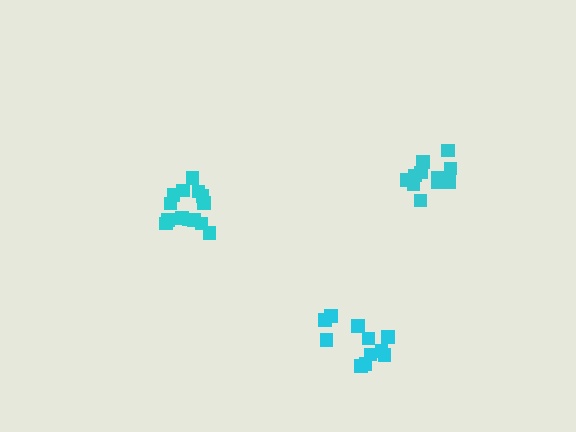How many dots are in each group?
Group 1: 11 dots, Group 2: 14 dots, Group 3: 11 dots (36 total).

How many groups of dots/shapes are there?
There are 3 groups.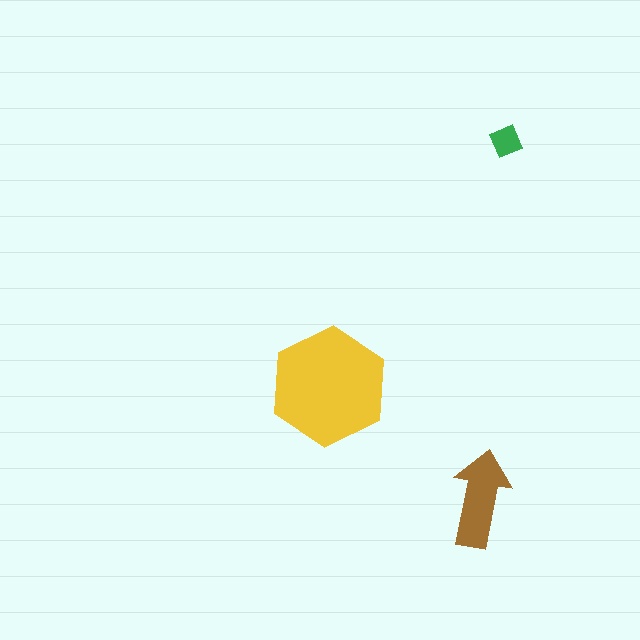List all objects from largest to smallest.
The yellow hexagon, the brown arrow, the green diamond.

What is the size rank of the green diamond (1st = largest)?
3rd.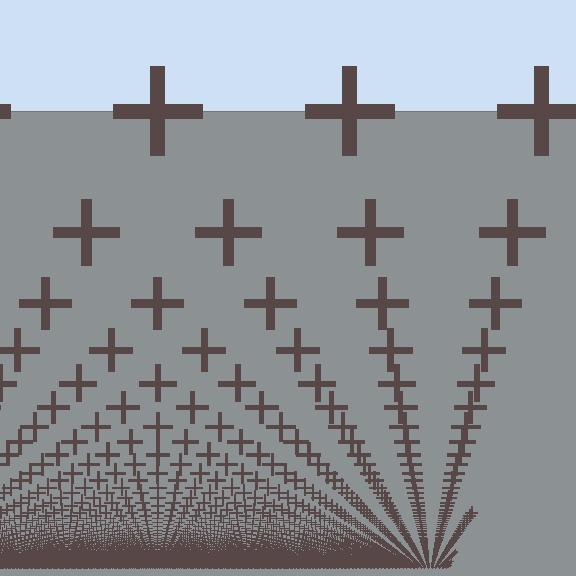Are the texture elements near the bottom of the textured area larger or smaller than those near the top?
Smaller. The gradient is inverted — elements near the bottom are smaller and denser.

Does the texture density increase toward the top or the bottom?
Density increases toward the bottom.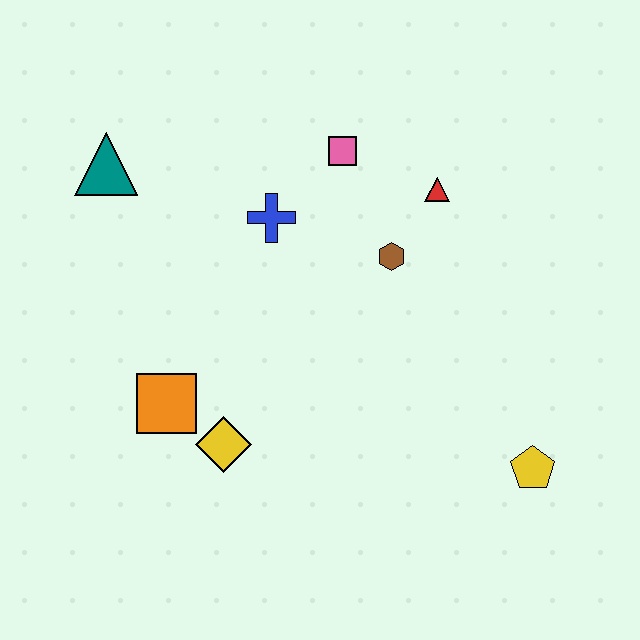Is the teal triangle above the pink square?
No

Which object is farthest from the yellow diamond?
The red triangle is farthest from the yellow diamond.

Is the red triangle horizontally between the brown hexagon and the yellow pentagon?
Yes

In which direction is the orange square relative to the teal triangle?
The orange square is below the teal triangle.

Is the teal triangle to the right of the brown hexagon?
No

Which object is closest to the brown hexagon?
The red triangle is closest to the brown hexagon.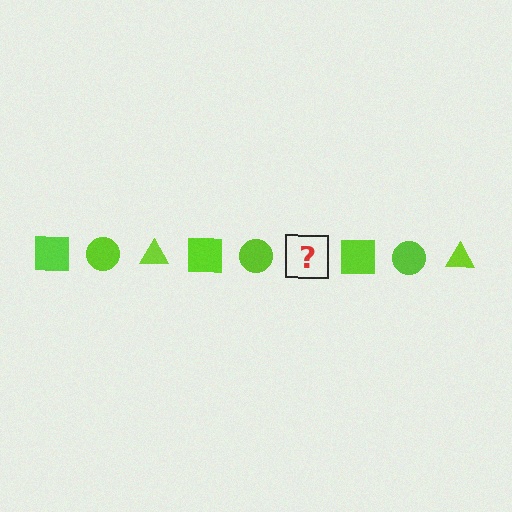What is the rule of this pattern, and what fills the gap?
The rule is that the pattern cycles through square, circle, triangle shapes in lime. The gap should be filled with a lime triangle.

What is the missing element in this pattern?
The missing element is a lime triangle.